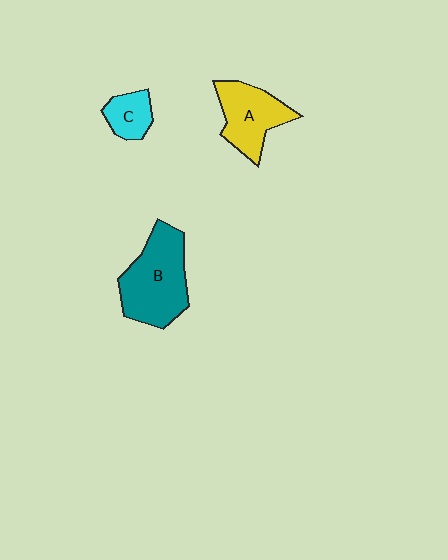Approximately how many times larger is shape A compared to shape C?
Approximately 2.0 times.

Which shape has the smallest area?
Shape C (cyan).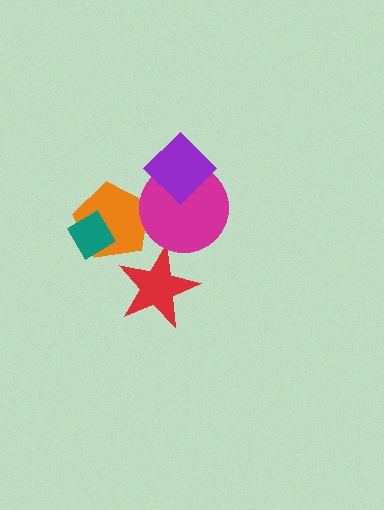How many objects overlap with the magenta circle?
2 objects overlap with the magenta circle.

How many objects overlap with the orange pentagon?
2 objects overlap with the orange pentagon.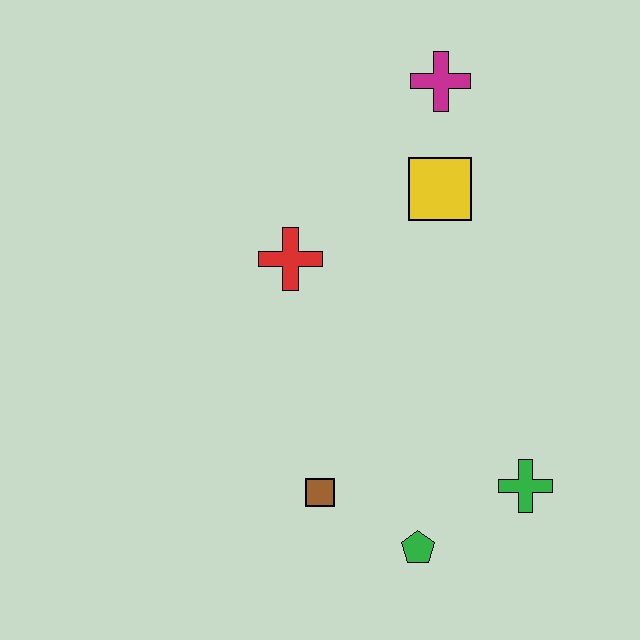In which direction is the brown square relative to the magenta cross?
The brown square is below the magenta cross.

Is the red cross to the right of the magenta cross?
No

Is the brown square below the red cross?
Yes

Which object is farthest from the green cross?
The magenta cross is farthest from the green cross.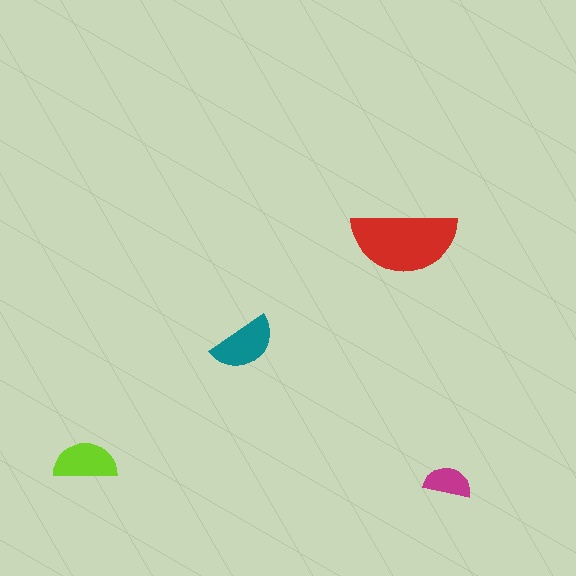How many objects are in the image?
There are 4 objects in the image.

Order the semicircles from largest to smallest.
the red one, the teal one, the lime one, the magenta one.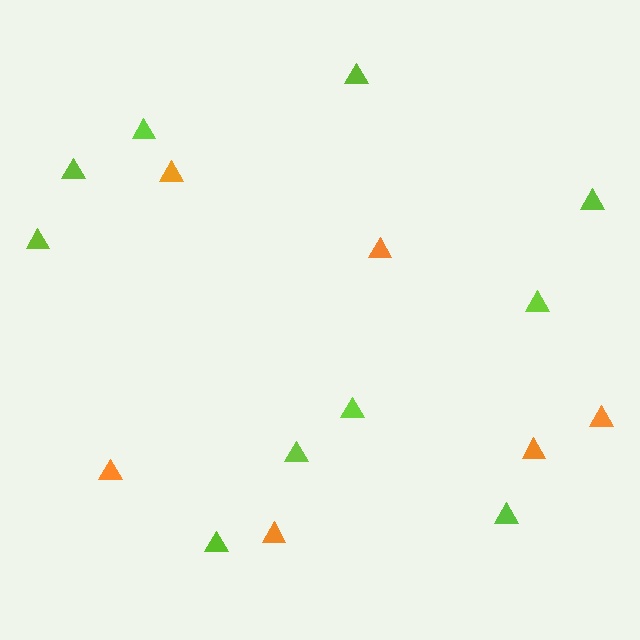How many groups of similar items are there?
There are 2 groups: one group of orange triangles (6) and one group of lime triangles (10).